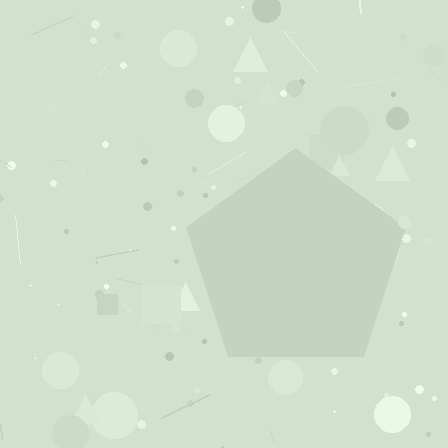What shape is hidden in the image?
A pentagon is hidden in the image.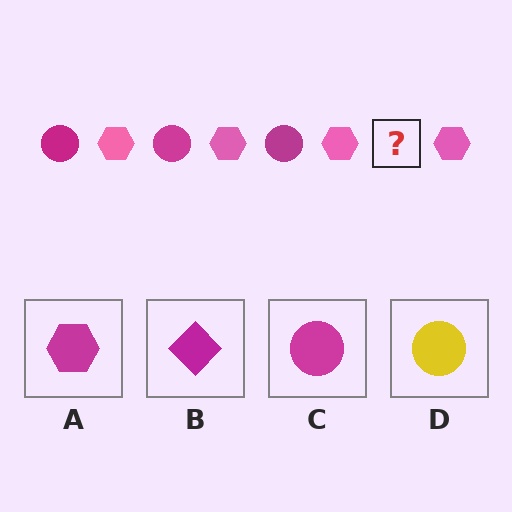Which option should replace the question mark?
Option C.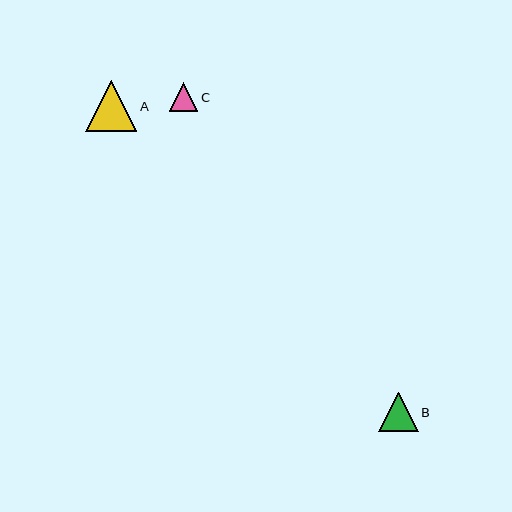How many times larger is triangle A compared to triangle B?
Triangle A is approximately 1.3 times the size of triangle B.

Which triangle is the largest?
Triangle A is the largest with a size of approximately 51 pixels.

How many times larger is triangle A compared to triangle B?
Triangle A is approximately 1.3 times the size of triangle B.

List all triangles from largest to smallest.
From largest to smallest: A, B, C.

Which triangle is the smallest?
Triangle C is the smallest with a size of approximately 29 pixels.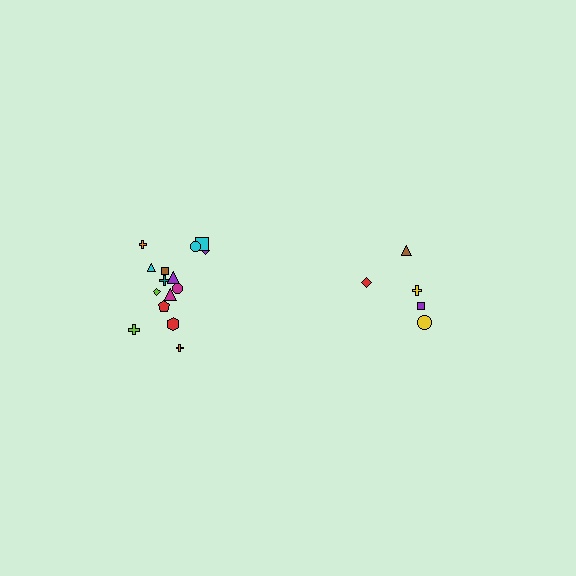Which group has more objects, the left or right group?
The left group.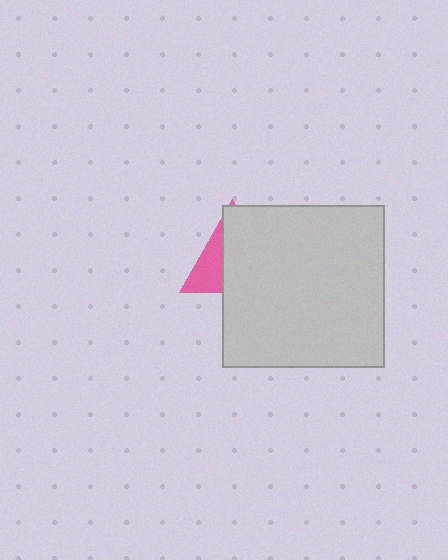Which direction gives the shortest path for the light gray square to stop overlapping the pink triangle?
Moving right gives the shortest separation.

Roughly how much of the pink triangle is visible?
A small part of it is visible (roughly 32%).